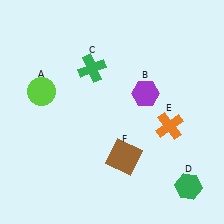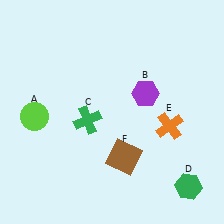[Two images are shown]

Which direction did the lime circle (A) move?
The lime circle (A) moved down.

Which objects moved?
The objects that moved are: the lime circle (A), the green cross (C).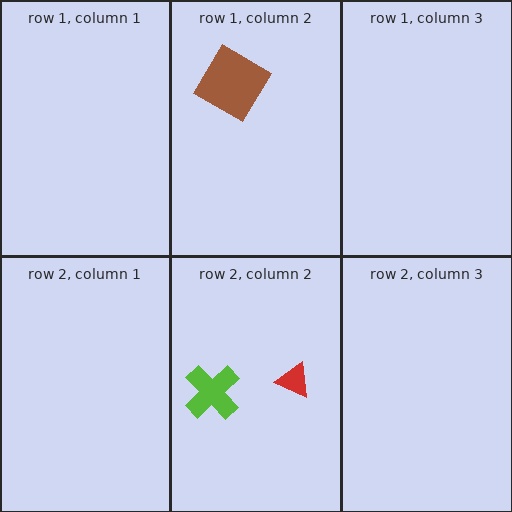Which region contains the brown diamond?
The row 1, column 2 region.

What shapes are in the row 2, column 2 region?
The red triangle, the lime cross.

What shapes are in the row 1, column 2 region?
The brown diamond.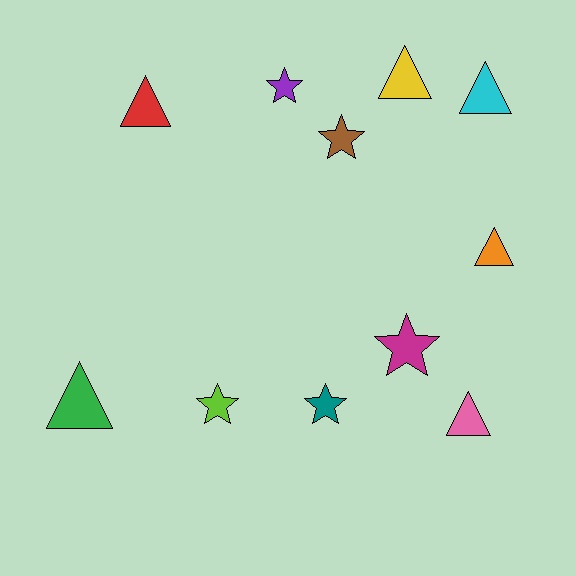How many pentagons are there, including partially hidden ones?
There are no pentagons.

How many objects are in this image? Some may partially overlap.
There are 11 objects.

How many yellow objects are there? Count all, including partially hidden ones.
There is 1 yellow object.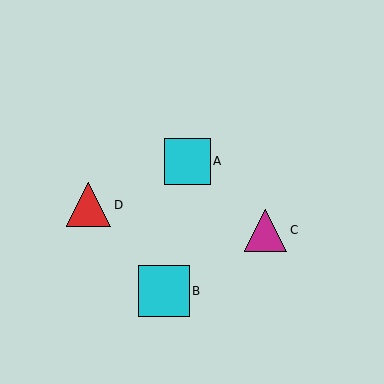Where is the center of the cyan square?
The center of the cyan square is at (164, 291).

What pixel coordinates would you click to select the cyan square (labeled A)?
Click at (188, 161) to select the cyan square A.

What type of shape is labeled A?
Shape A is a cyan square.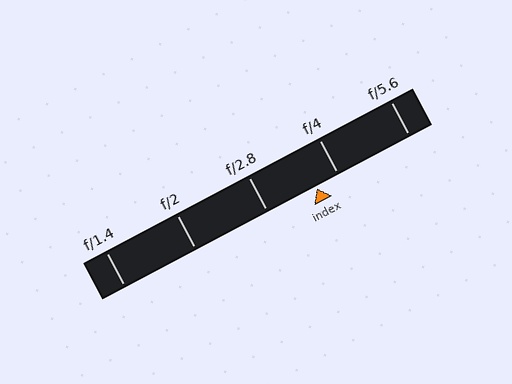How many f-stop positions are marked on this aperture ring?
There are 5 f-stop positions marked.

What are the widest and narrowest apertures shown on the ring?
The widest aperture shown is f/1.4 and the narrowest is f/5.6.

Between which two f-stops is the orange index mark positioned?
The index mark is between f/2.8 and f/4.